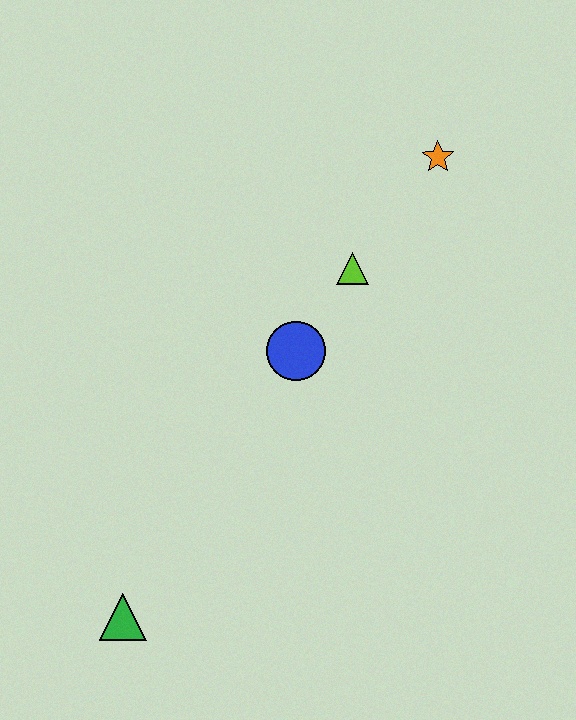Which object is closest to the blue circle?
The lime triangle is closest to the blue circle.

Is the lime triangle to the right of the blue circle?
Yes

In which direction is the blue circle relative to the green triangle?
The blue circle is above the green triangle.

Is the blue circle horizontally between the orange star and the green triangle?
Yes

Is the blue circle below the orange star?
Yes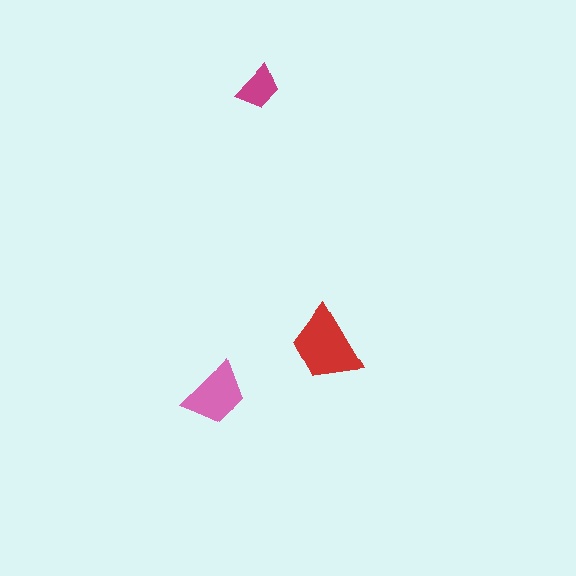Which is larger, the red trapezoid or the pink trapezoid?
The red one.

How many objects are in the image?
There are 3 objects in the image.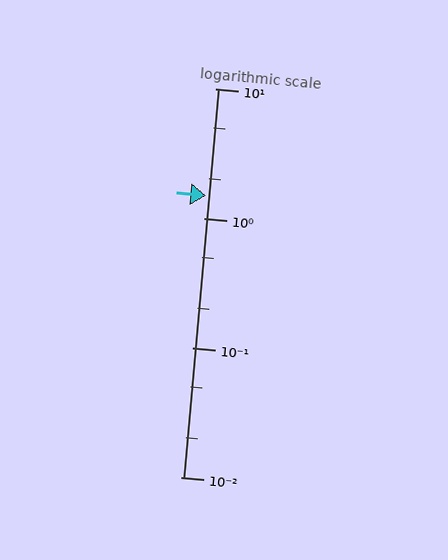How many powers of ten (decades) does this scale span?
The scale spans 3 decades, from 0.01 to 10.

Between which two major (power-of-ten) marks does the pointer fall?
The pointer is between 1 and 10.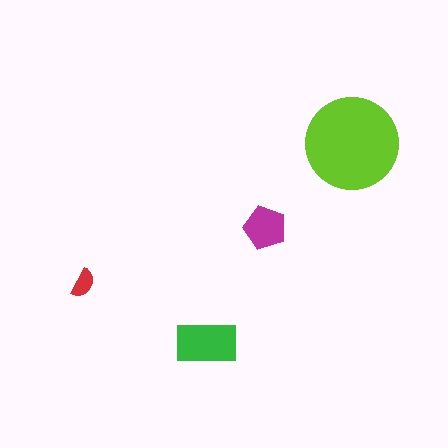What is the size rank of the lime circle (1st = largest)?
1st.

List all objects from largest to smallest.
The lime circle, the green rectangle, the magenta pentagon, the red semicircle.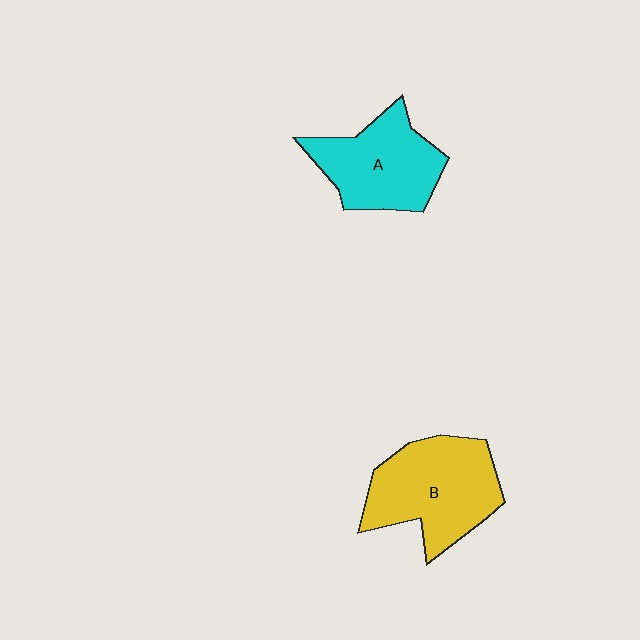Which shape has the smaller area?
Shape A (cyan).